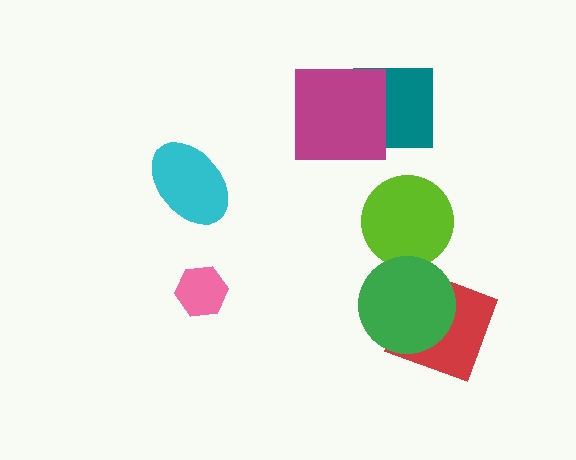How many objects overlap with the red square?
1 object overlaps with the red square.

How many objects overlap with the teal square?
1 object overlaps with the teal square.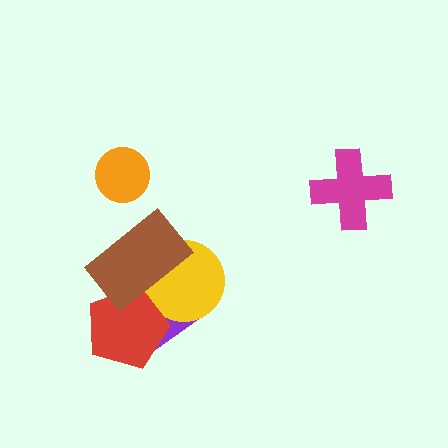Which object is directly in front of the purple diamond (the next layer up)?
The yellow circle is directly in front of the purple diamond.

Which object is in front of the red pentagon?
The brown rectangle is in front of the red pentagon.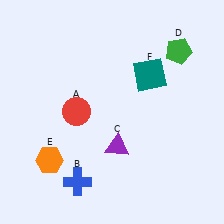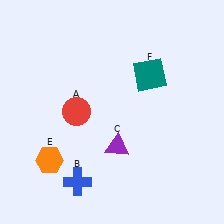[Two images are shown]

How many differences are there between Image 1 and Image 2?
There is 1 difference between the two images.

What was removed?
The green pentagon (D) was removed in Image 2.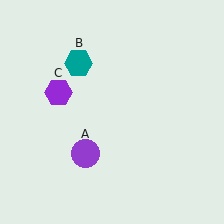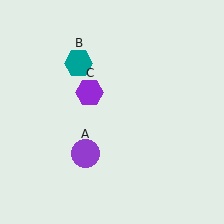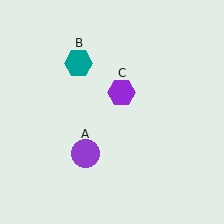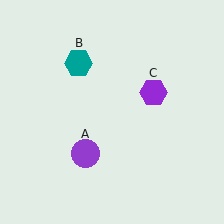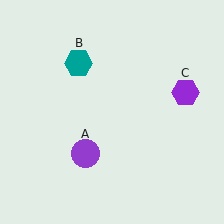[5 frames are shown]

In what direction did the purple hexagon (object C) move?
The purple hexagon (object C) moved right.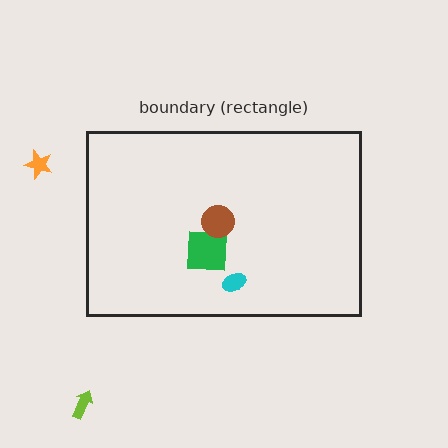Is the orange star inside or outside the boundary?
Outside.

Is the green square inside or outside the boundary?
Inside.